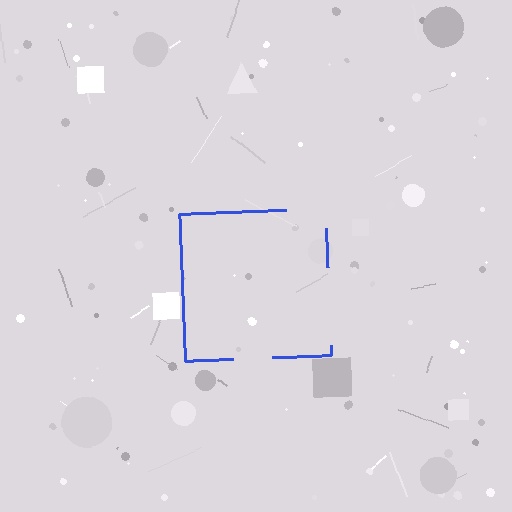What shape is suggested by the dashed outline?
The dashed outline suggests a square.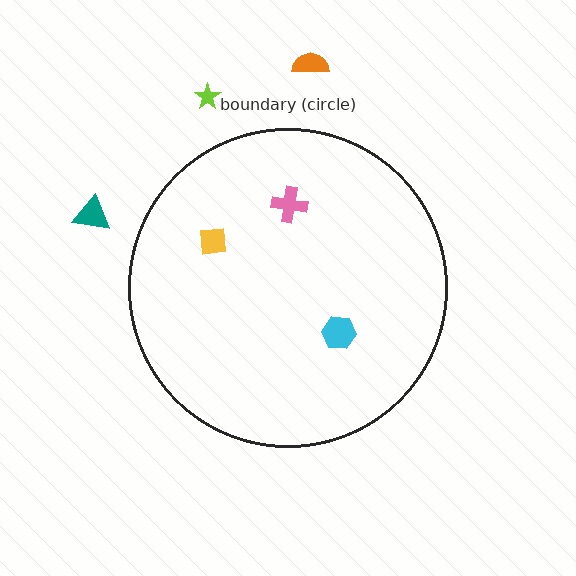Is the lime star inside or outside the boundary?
Outside.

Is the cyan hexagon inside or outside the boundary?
Inside.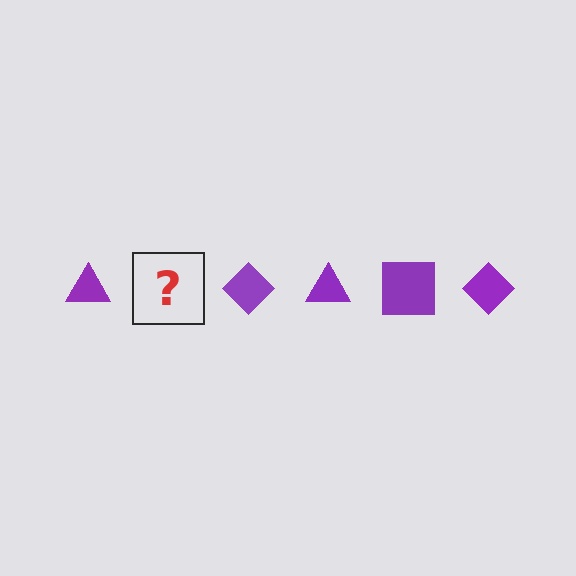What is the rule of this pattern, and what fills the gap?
The rule is that the pattern cycles through triangle, square, diamond shapes in purple. The gap should be filled with a purple square.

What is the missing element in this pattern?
The missing element is a purple square.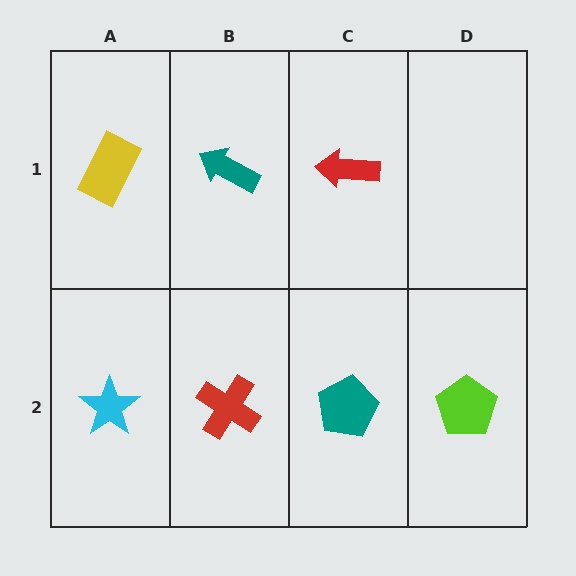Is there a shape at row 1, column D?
No, that cell is empty.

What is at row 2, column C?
A teal pentagon.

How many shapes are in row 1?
3 shapes.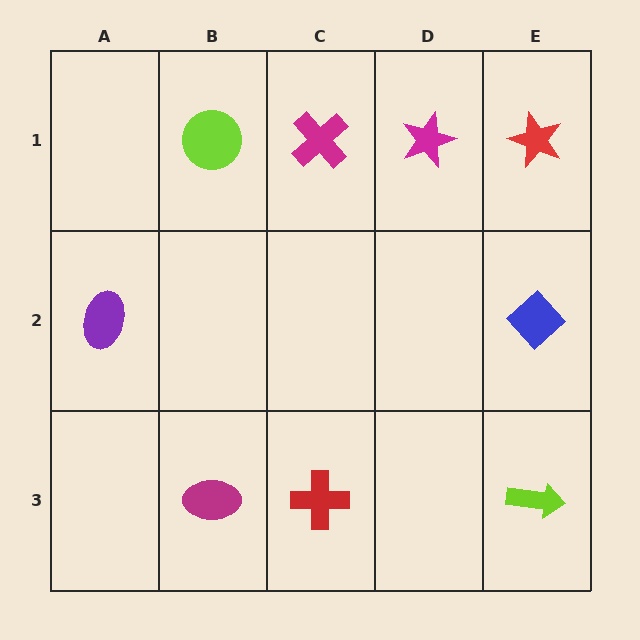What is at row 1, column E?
A red star.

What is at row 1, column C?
A magenta cross.